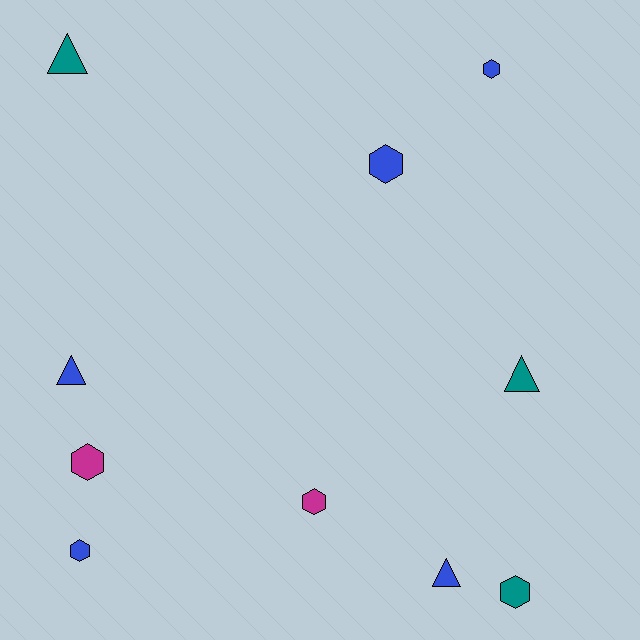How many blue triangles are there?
There are 2 blue triangles.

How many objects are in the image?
There are 10 objects.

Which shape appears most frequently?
Hexagon, with 6 objects.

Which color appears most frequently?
Blue, with 5 objects.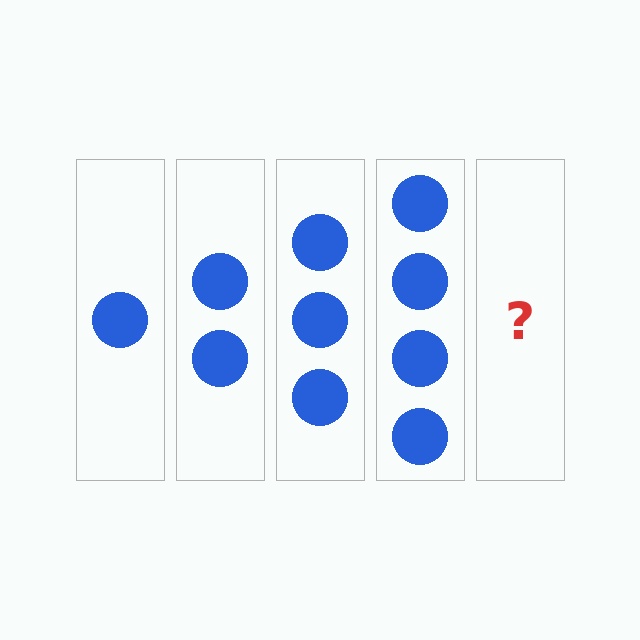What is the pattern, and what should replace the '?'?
The pattern is that each step adds one more circle. The '?' should be 5 circles.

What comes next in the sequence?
The next element should be 5 circles.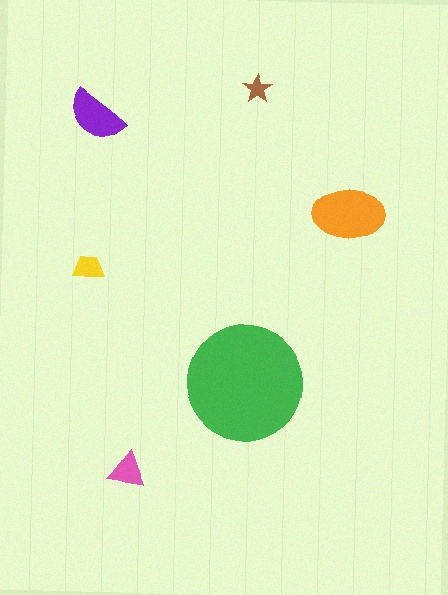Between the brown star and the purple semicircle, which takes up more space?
The purple semicircle.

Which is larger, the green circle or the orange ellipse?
The green circle.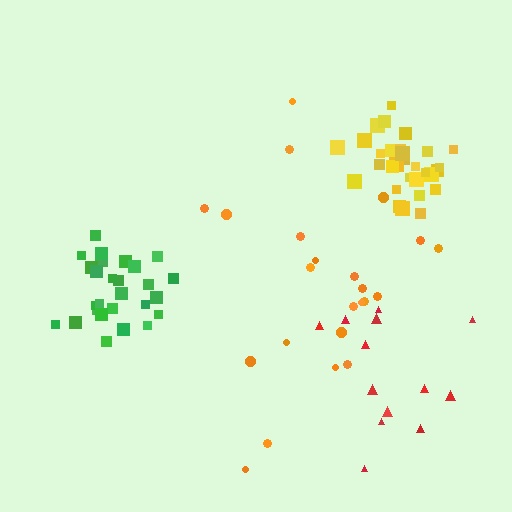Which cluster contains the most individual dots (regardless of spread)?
Yellow (30).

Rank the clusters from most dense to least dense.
yellow, green, red, orange.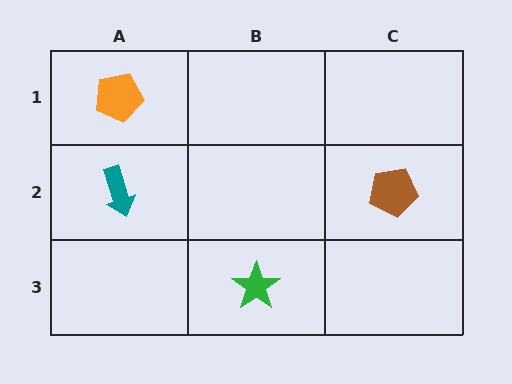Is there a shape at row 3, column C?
No, that cell is empty.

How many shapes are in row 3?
1 shape.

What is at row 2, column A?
A teal arrow.